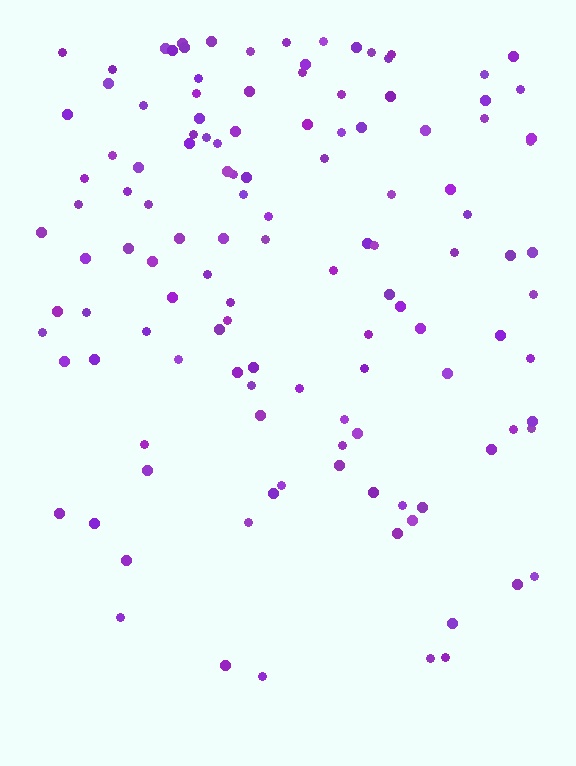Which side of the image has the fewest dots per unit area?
The bottom.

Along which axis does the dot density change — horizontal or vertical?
Vertical.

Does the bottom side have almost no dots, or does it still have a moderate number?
Still a moderate number, just noticeably fewer than the top.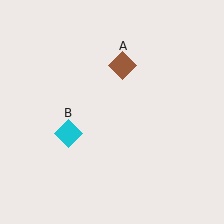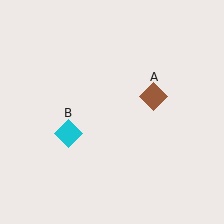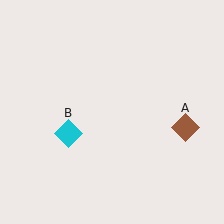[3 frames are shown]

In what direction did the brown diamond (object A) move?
The brown diamond (object A) moved down and to the right.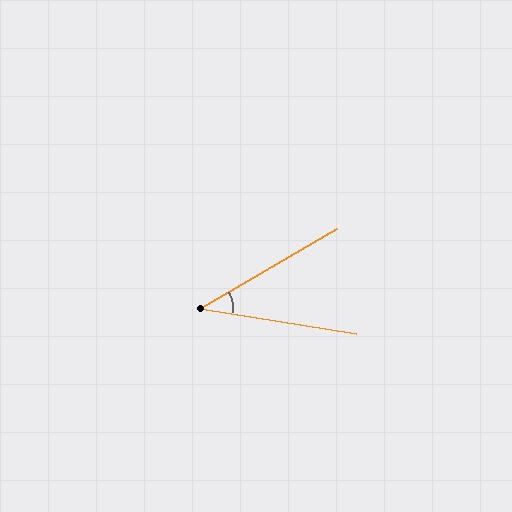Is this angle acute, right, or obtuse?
It is acute.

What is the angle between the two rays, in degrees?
Approximately 39 degrees.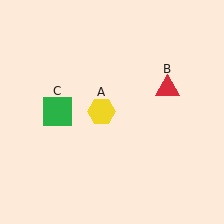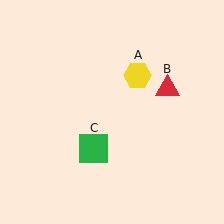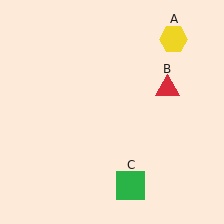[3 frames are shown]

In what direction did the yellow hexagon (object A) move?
The yellow hexagon (object A) moved up and to the right.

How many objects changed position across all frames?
2 objects changed position: yellow hexagon (object A), green square (object C).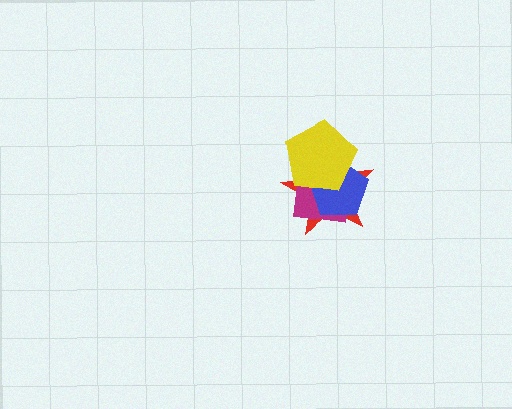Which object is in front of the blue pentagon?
The yellow pentagon is in front of the blue pentagon.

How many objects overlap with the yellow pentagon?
3 objects overlap with the yellow pentagon.